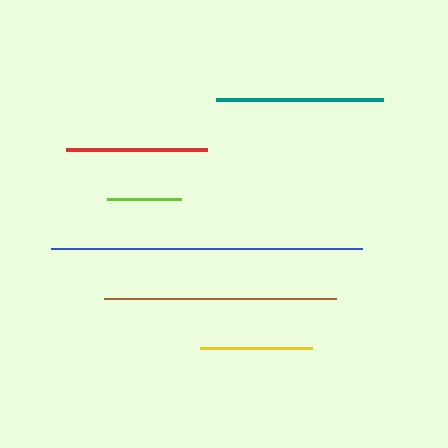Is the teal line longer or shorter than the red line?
The teal line is longer than the red line.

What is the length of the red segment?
The red segment is approximately 141 pixels long.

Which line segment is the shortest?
The lime line is the shortest at approximately 74 pixels.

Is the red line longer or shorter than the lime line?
The red line is longer than the lime line.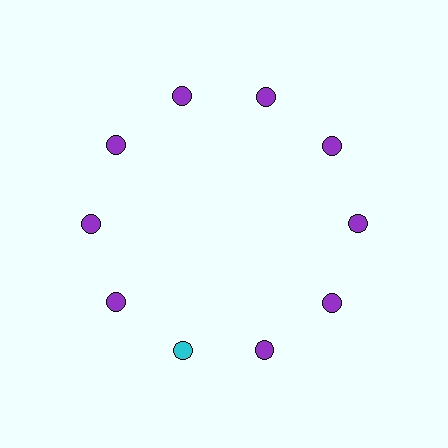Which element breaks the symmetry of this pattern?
The cyan circle at roughly the 7 o'clock position breaks the symmetry. All other shapes are purple circles.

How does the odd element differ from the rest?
It has a different color: cyan instead of purple.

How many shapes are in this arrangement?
There are 10 shapes arranged in a ring pattern.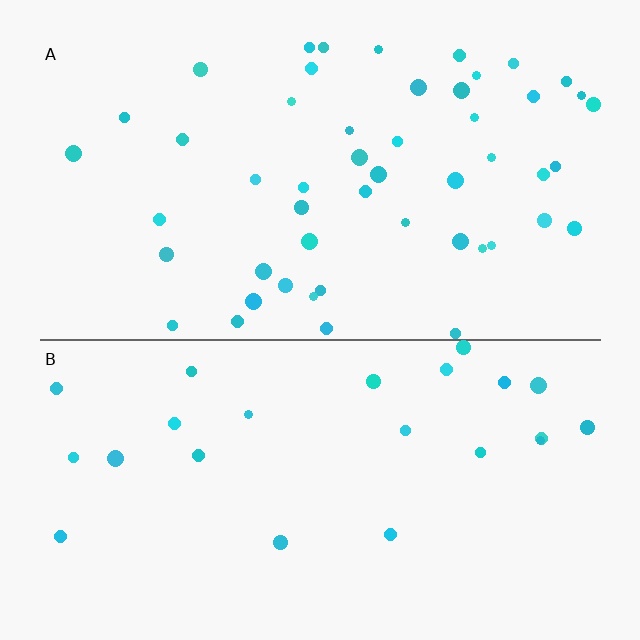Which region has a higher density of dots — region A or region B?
A (the top).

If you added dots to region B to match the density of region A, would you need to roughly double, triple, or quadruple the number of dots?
Approximately double.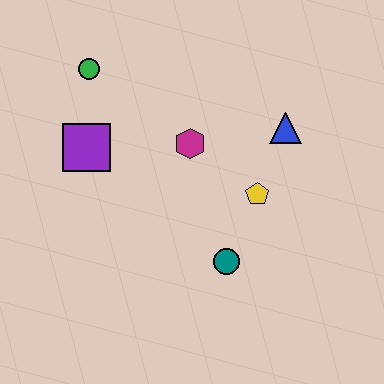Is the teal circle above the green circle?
No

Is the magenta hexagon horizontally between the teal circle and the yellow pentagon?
No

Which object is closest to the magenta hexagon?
The yellow pentagon is closest to the magenta hexagon.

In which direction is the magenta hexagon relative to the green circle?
The magenta hexagon is to the right of the green circle.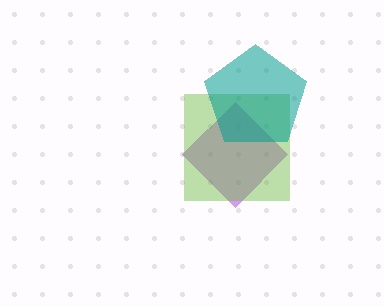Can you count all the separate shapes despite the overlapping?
Yes, there are 3 separate shapes.